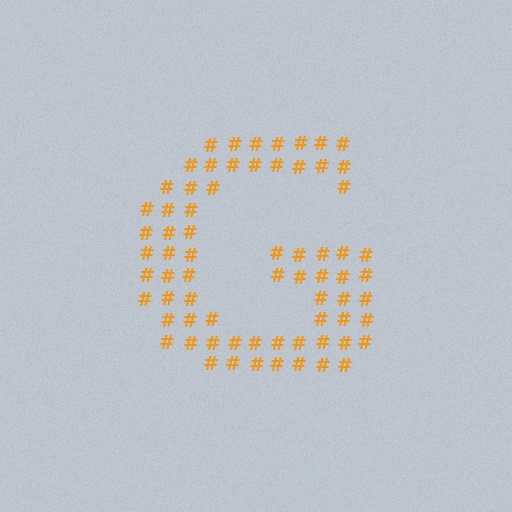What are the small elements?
The small elements are hash symbols.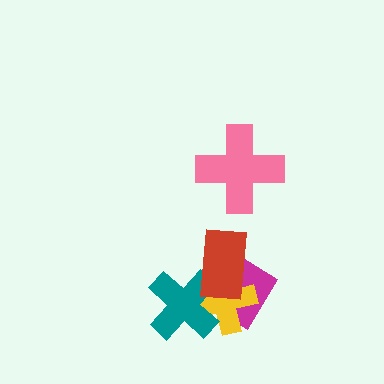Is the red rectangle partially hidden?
No, no other shape covers it.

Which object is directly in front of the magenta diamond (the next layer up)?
The yellow cross is directly in front of the magenta diamond.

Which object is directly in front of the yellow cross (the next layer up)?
The teal cross is directly in front of the yellow cross.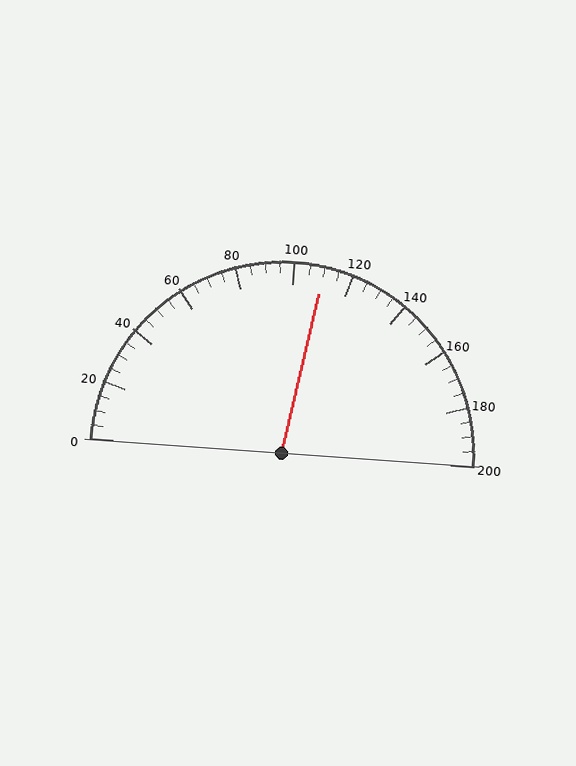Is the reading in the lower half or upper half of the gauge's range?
The reading is in the upper half of the range (0 to 200).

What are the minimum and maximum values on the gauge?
The gauge ranges from 0 to 200.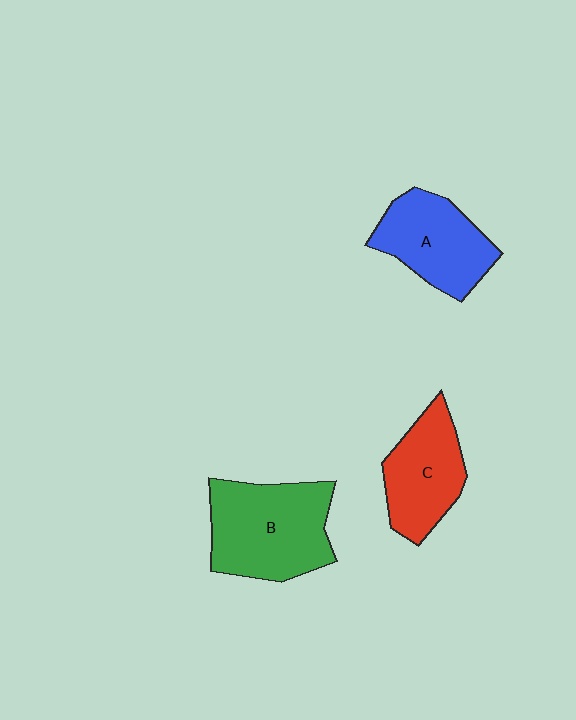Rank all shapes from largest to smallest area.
From largest to smallest: B (green), A (blue), C (red).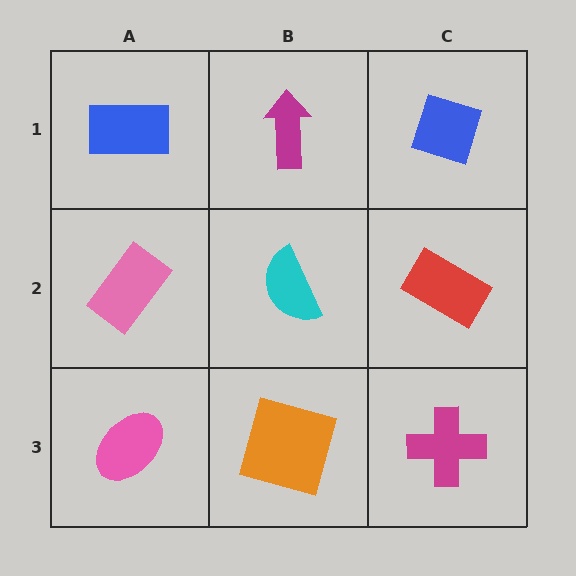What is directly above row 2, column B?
A magenta arrow.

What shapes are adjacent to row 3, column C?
A red rectangle (row 2, column C), an orange square (row 3, column B).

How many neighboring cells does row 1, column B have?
3.